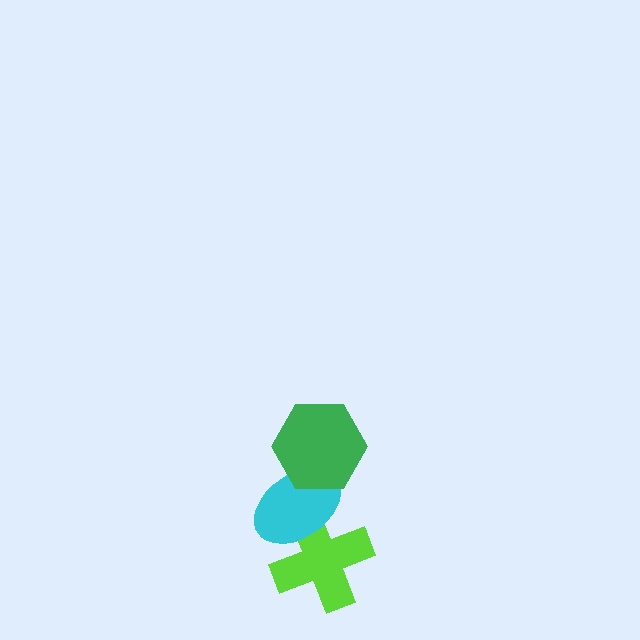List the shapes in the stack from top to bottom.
From top to bottom: the green hexagon, the cyan ellipse, the lime cross.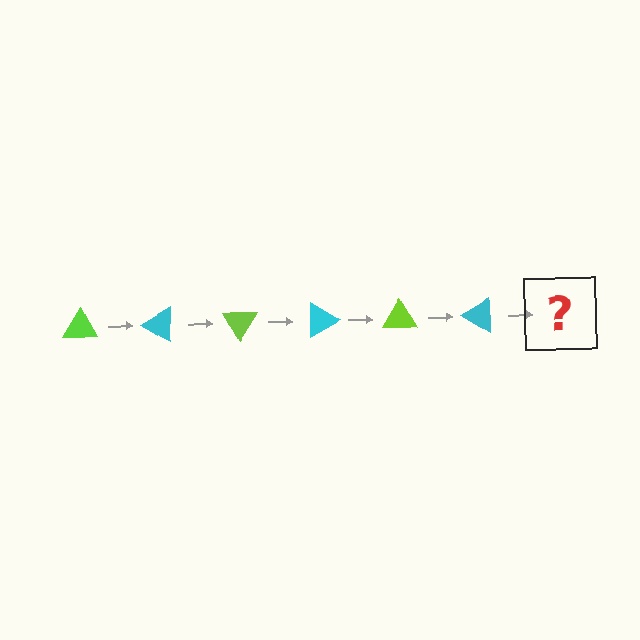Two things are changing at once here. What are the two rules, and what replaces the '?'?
The two rules are that it rotates 30 degrees each step and the color cycles through lime and cyan. The '?' should be a lime triangle, rotated 180 degrees from the start.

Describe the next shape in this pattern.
It should be a lime triangle, rotated 180 degrees from the start.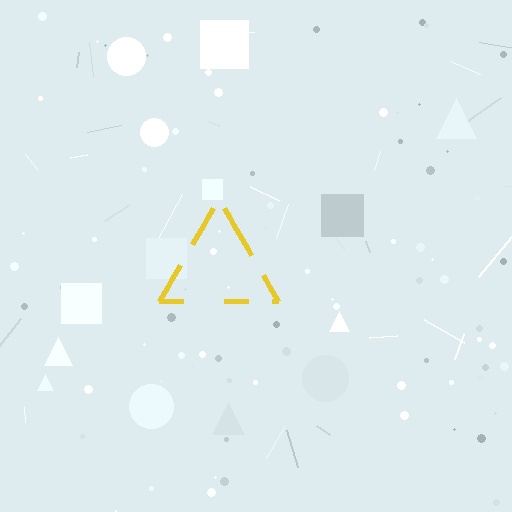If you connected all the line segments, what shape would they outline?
They would outline a triangle.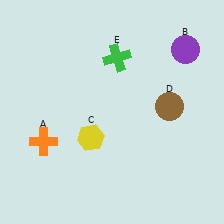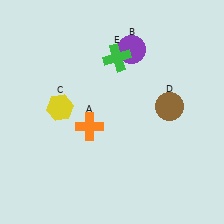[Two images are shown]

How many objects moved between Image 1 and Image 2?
3 objects moved between the two images.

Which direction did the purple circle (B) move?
The purple circle (B) moved left.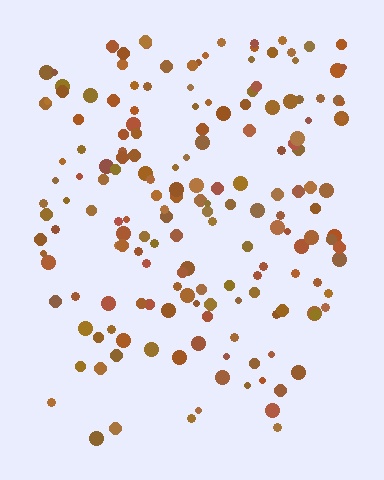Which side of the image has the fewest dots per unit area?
The bottom.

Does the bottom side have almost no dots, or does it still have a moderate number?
Still a moderate number, just noticeably fewer than the top.